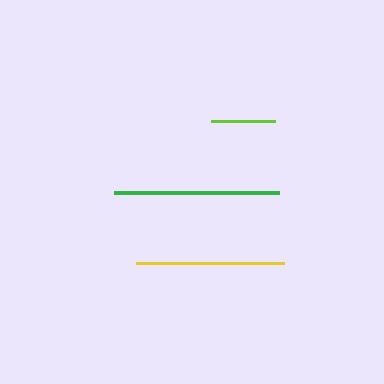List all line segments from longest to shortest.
From longest to shortest: green, yellow, lime.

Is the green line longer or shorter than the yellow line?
The green line is longer than the yellow line.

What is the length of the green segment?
The green segment is approximately 165 pixels long.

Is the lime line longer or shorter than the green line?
The green line is longer than the lime line.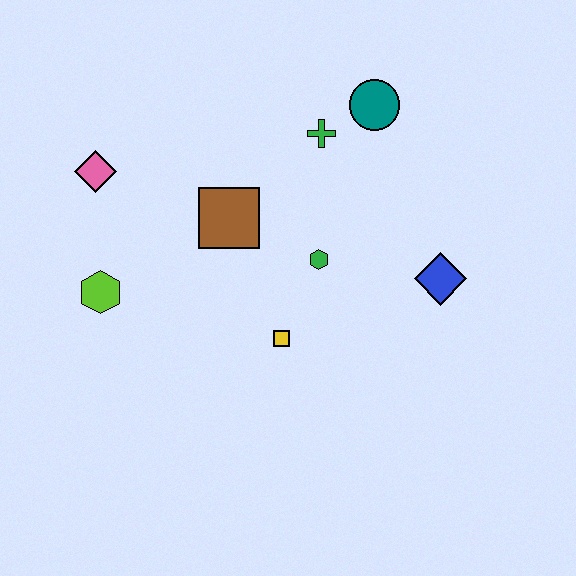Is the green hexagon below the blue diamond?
No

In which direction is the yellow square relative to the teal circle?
The yellow square is below the teal circle.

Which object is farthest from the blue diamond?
The pink diamond is farthest from the blue diamond.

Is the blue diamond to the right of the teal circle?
Yes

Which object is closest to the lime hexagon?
The pink diamond is closest to the lime hexagon.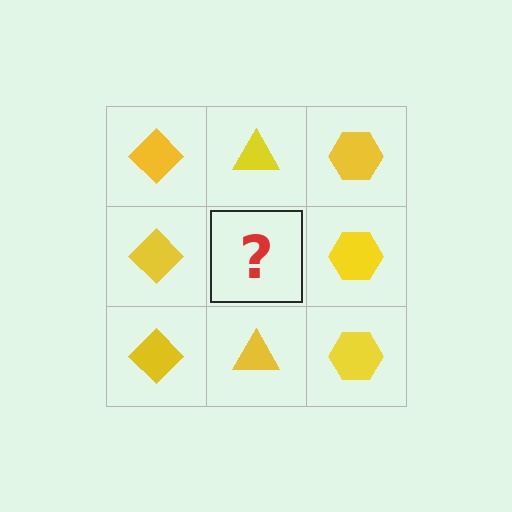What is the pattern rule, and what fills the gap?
The rule is that each column has a consistent shape. The gap should be filled with a yellow triangle.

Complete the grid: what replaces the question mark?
The question mark should be replaced with a yellow triangle.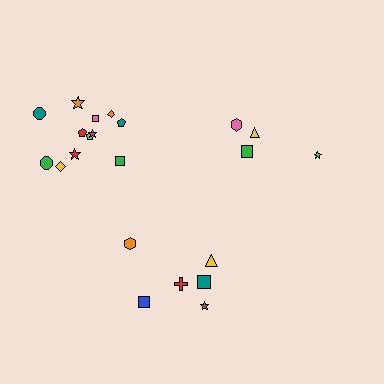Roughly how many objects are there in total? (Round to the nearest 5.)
Roughly 20 objects in total.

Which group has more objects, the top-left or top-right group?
The top-left group.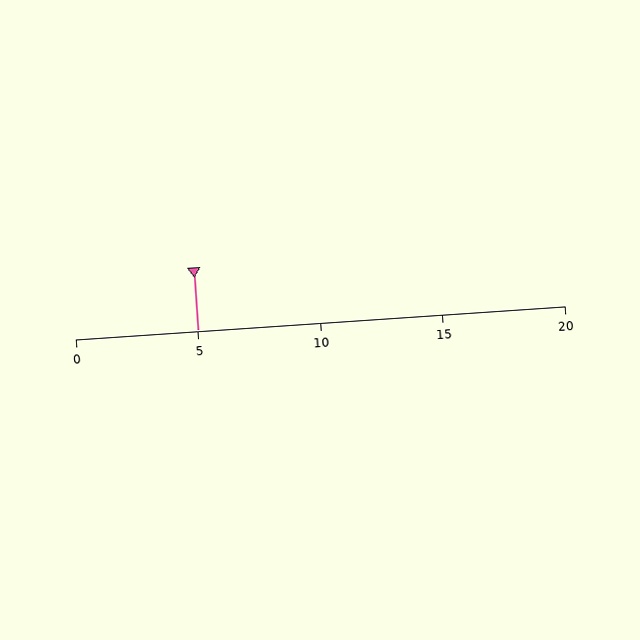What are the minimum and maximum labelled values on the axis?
The axis runs from 0 to 20.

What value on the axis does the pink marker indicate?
The marker indicates approximately 5.